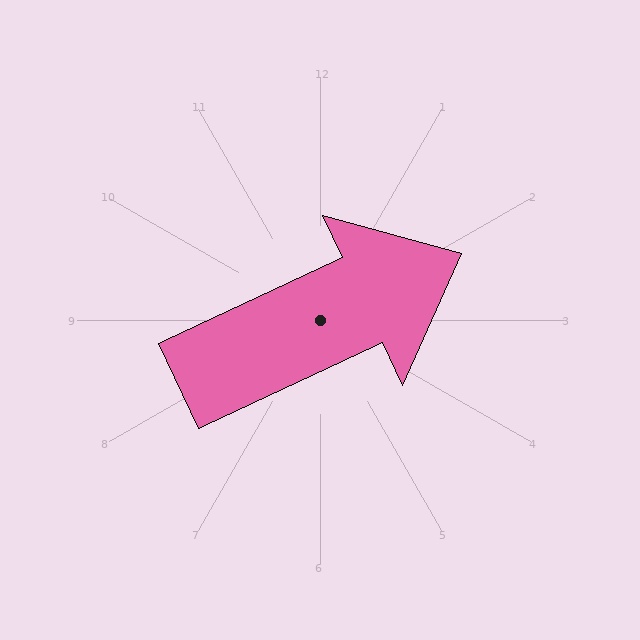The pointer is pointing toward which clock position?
Roughly 2 o'clock.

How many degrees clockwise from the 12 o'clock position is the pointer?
Approximately 65 degrees.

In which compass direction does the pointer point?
Northeast.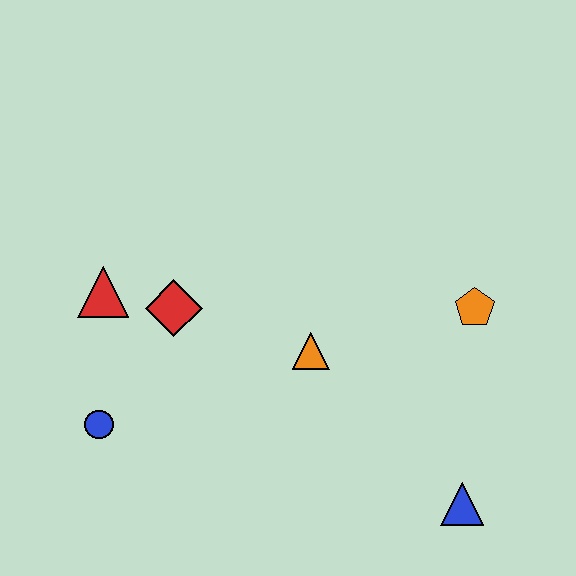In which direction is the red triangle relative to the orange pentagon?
The red triangle is to the left of the orange pentagon.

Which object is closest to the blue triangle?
The orange pentagon is closest to the blue triangle.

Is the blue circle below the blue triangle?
No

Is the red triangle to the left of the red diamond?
Yes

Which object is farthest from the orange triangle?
The blue circle is farthest from the orange triangle.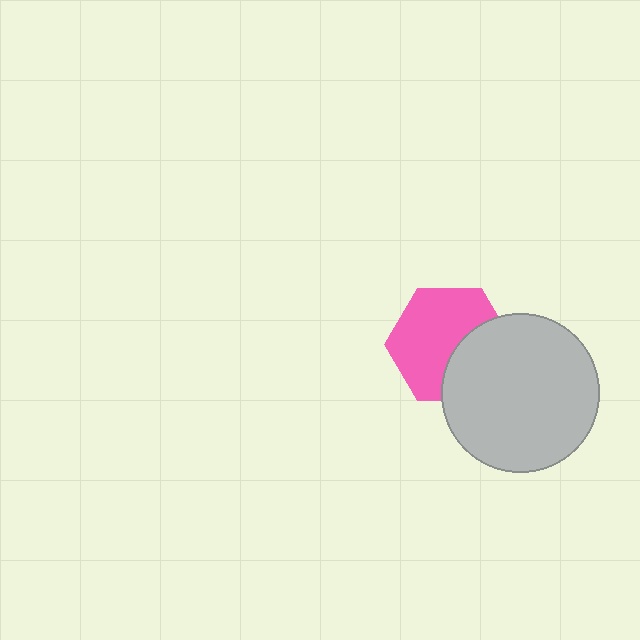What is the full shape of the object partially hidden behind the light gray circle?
The partially hidden object is a pink hexagon.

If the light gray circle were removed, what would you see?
You would see the complete pink hexagon.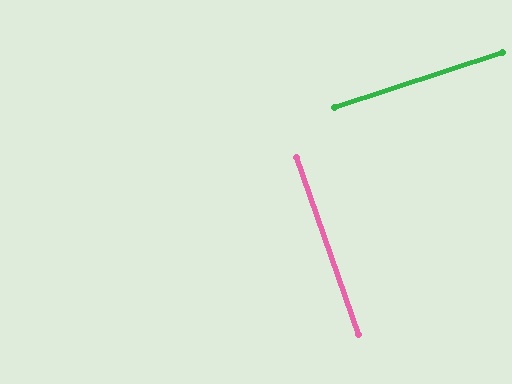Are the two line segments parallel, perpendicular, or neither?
Perpendicular — they meet at approximately 89°.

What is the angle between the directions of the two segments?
Approximately 89 degrees.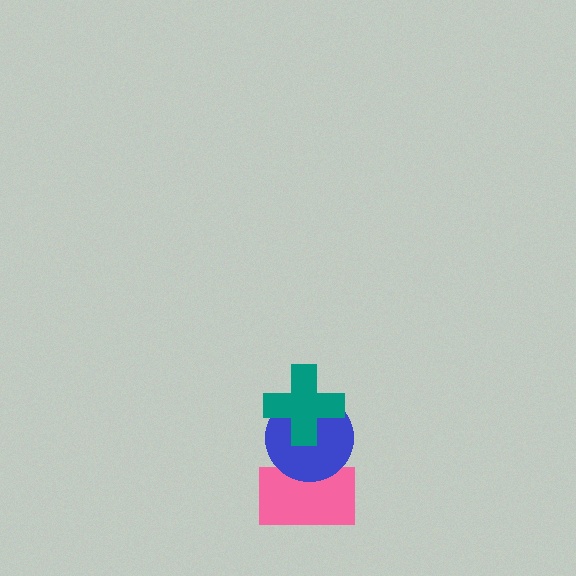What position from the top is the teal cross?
The teal cross is 1st from the top.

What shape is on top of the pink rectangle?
The blue circle is on top of the pink rectangle.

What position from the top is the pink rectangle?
The pink rectangle is 3rd from the top.